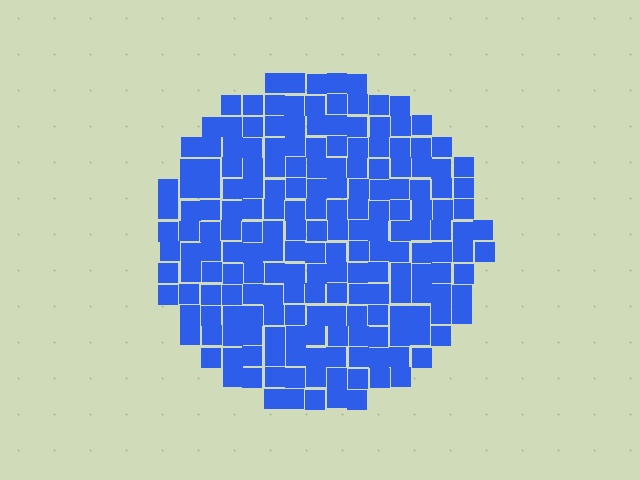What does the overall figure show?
The overall figure shows a circle.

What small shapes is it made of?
It is made of small squares.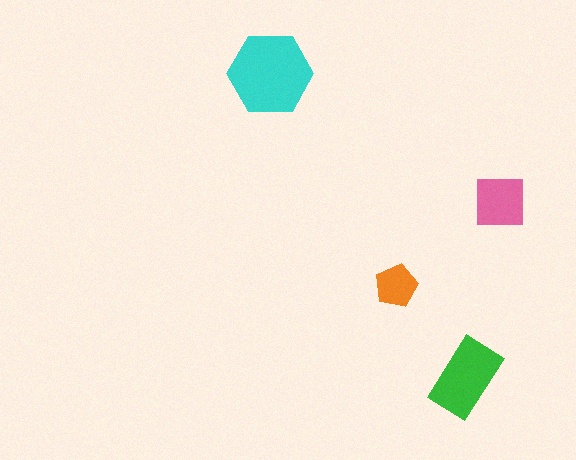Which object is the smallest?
The orange pentagon.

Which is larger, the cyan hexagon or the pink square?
The cyan hexagon.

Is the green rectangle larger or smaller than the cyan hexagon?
Smaller.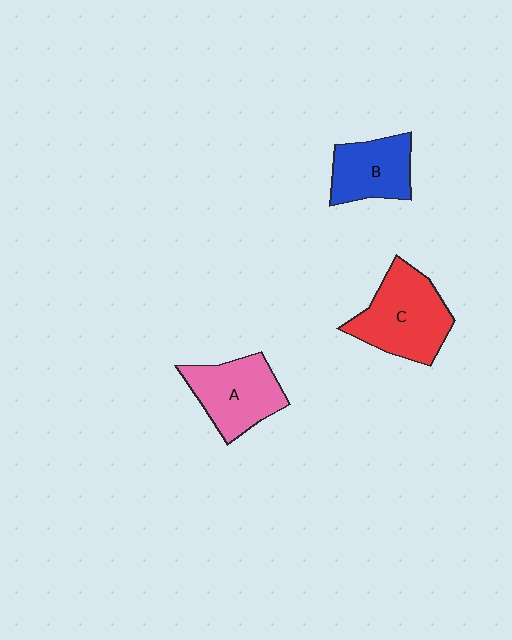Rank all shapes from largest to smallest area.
From largest to smallest: C (red), A (pink), B (blue).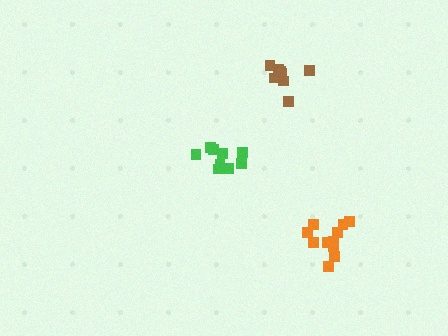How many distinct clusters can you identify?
There are 3 distinct clusters.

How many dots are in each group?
Group 1: 9 dots, Group 2: 11 dots, Group 3: 8 dots (28 total).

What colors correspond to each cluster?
The clusters are colored: green, orange, brown.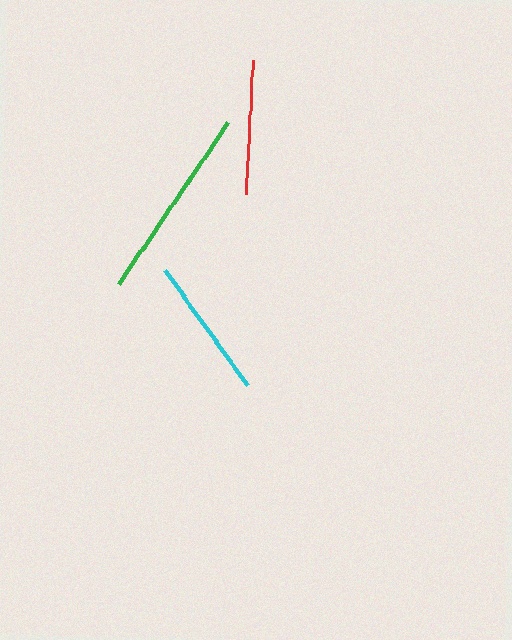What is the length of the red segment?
The red segment is approximately 134 pixels long.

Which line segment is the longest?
The green line is the longest at approximately 195 pixels.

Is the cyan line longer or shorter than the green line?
The green line is longer than the cyan line.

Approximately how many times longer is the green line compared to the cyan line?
The green line is approximately 1.4 times the length of the cyan line.